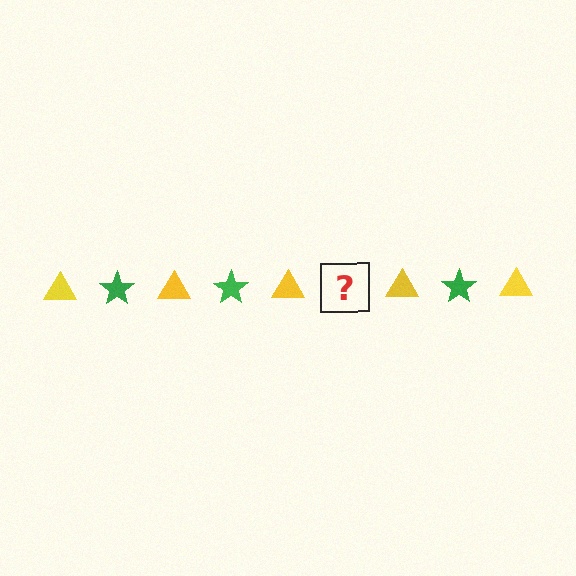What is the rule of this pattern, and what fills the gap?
The rule is that the pattern alternates between yellow triangle and green star. The gap should be filled with a green star.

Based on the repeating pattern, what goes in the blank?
The blank should be a green star.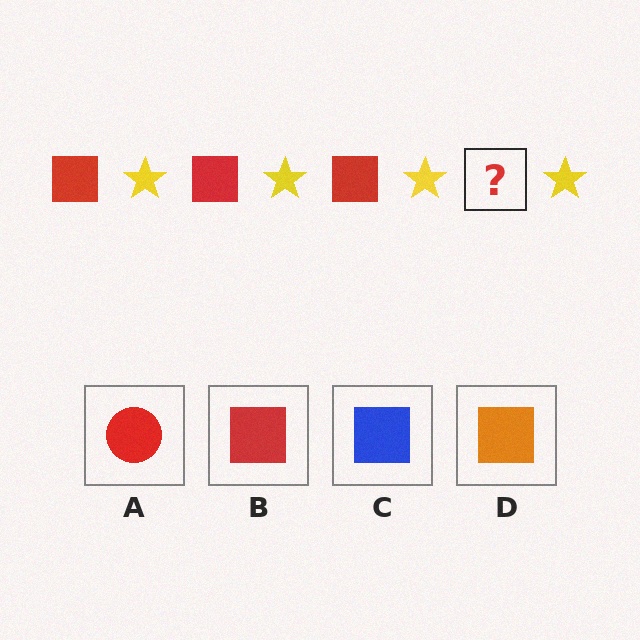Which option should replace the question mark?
Option B.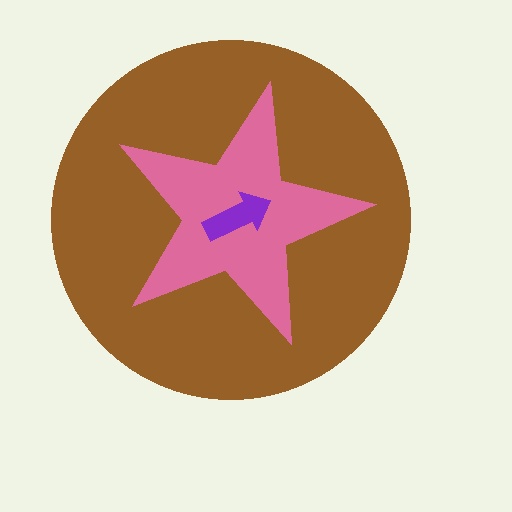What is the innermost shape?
The purple arrow.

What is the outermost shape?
The brown circle.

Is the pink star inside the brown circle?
Yes.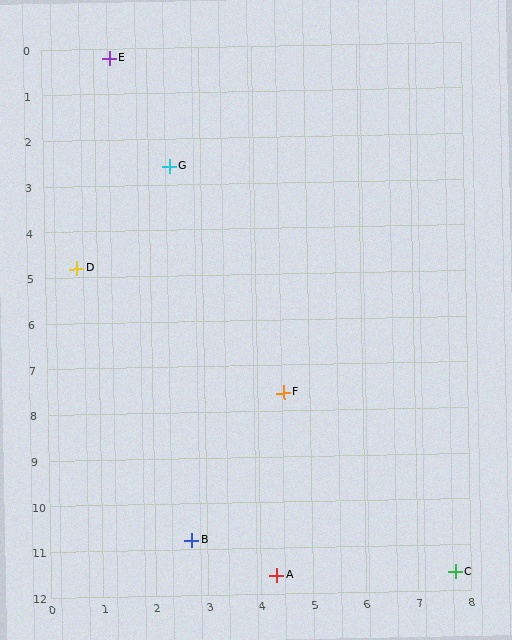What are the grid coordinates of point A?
Point A is at approximately (4.3, 11.6).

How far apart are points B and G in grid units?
Points B and G are about 8.2 grid units apart.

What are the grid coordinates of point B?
Point B is at approximately (2.7, 10.8).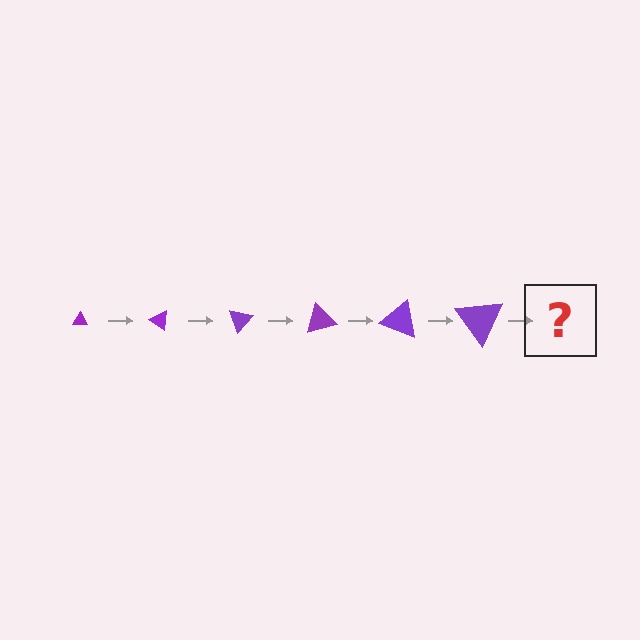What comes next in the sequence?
The next element should be a triangle, larger than the previous one and rotated 210 degrees from the start.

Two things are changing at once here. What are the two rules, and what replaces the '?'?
The two rules are that the triangle grows larger each step and it rotates 35 degrees each step. The '?' should be a triangle, larger than the previous one and rotated 210 degrees from the start.